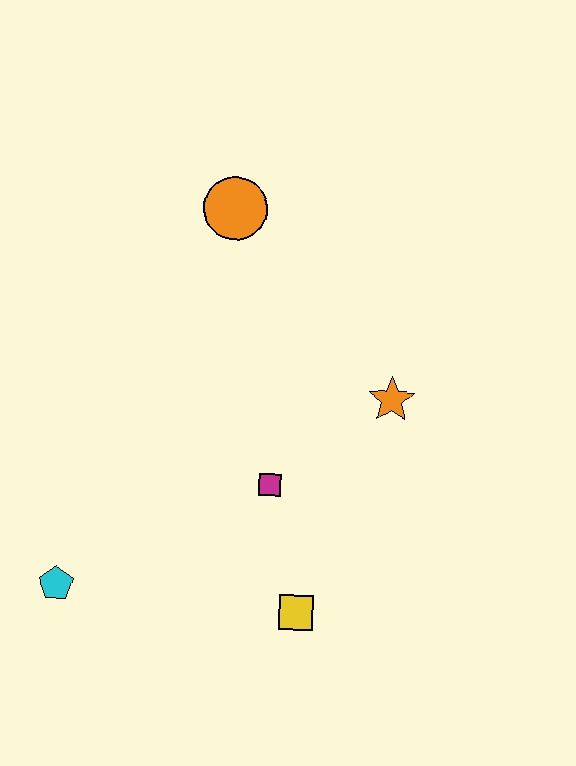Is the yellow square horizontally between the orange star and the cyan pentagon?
Yes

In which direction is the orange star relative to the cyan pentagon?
The orange star is to the right of the cyan pentagon.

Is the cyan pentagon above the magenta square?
No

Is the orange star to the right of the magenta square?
Yes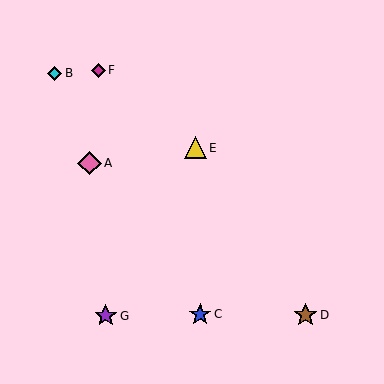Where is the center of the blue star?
The center of the blue star is at (200, 314).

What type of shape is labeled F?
Shape F is a magenta diamond.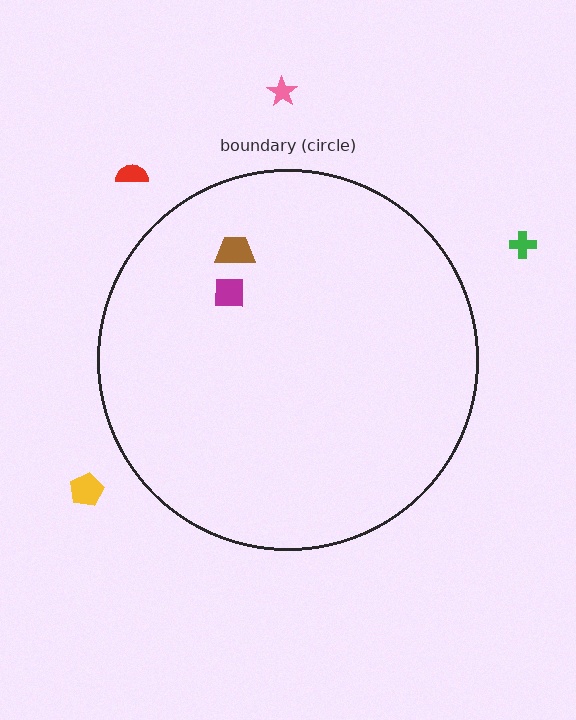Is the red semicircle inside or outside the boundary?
Outside.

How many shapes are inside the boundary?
2 inside, 4 outside.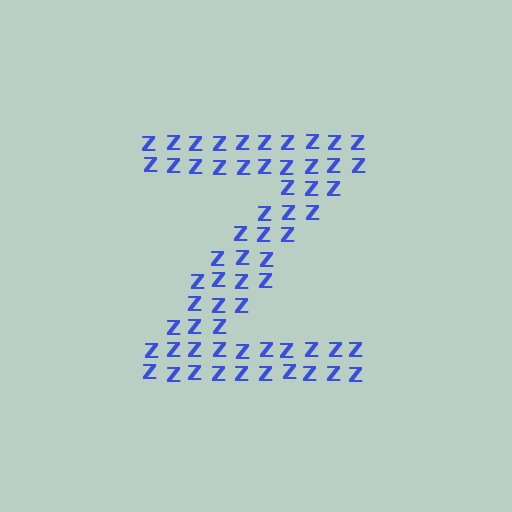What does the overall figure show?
The overall figure shows the letter Z.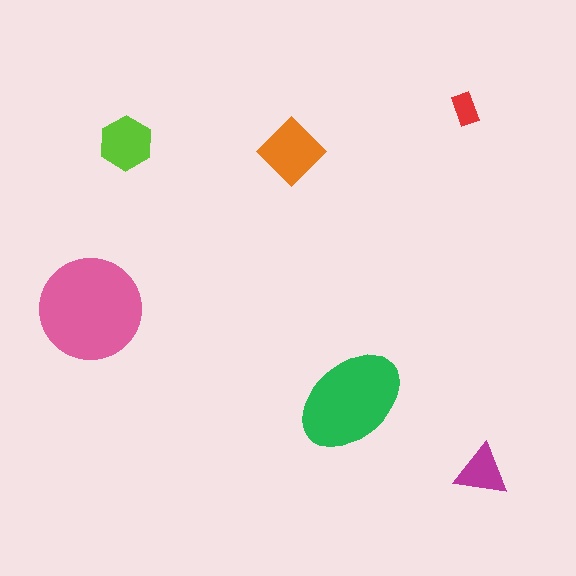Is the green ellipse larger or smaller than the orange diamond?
Larger.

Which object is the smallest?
The red rectangle.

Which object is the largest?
The pink circle.